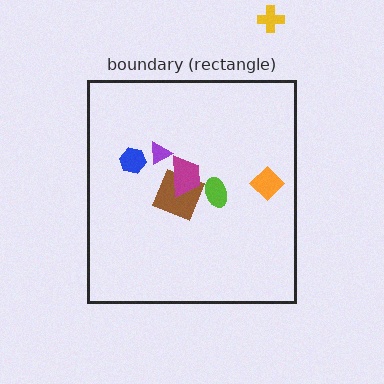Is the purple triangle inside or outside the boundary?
Inside.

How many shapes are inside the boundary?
6 inside, 1 outside.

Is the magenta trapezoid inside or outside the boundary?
Inside.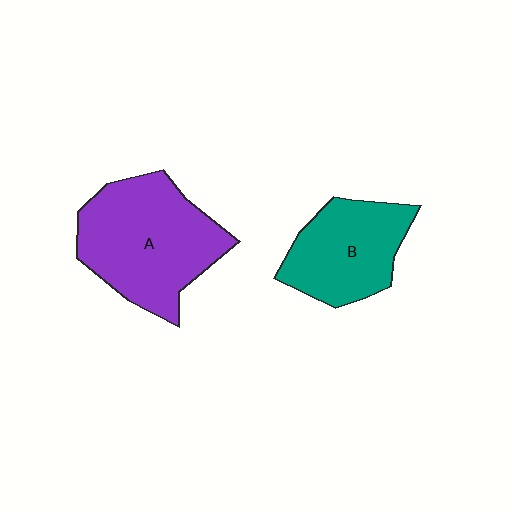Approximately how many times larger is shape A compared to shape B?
Approximately 1.4 times.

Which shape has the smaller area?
Shape B (teal).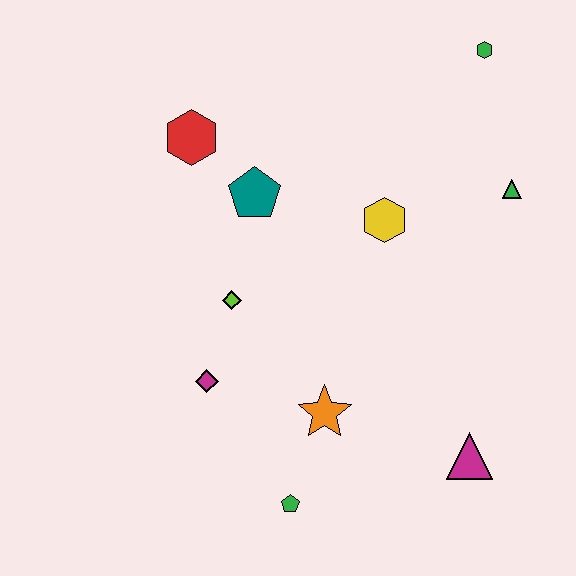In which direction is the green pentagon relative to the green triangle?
The green pentagon is below the green triangle.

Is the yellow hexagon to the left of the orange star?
No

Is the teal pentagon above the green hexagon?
No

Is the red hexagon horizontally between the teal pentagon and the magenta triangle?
No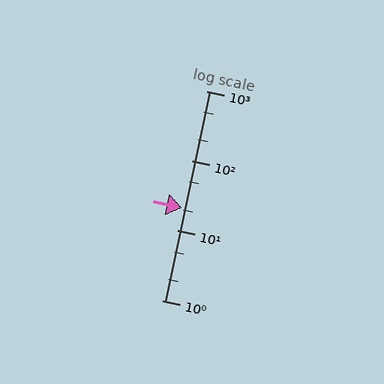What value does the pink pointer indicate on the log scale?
The pointer indicates approximately 21.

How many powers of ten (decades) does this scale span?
The scale spans 3 decades, from 1 to 1000.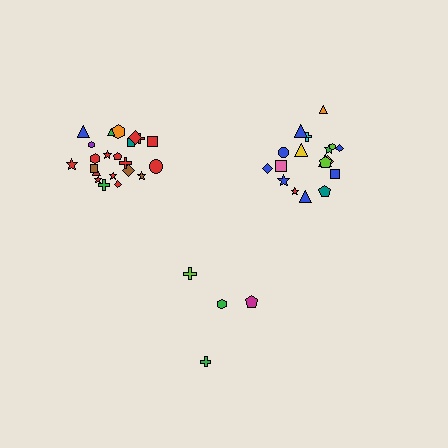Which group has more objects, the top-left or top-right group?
The top-left group.